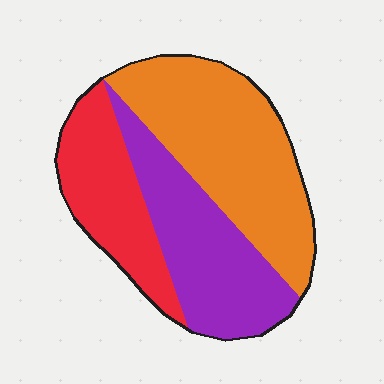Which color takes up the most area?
Orange, at roughly 45%.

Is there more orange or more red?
Orange.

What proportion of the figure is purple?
Purple takes up between a sixth and a third of the figure.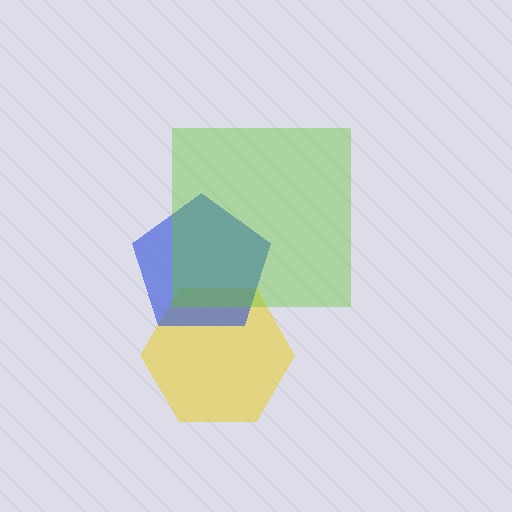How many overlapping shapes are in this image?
There are 3 overlapping shapes in the image.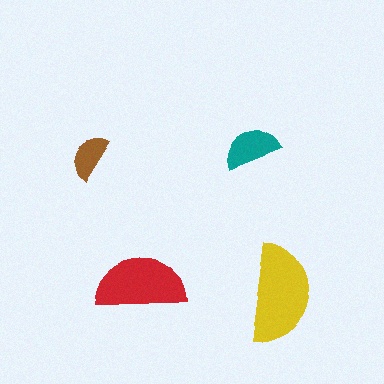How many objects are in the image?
There are 4 objects in the image.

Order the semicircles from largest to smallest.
the yellow one, the red one, the teal one, the brown one.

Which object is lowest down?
The yellow semicircle is bottommost.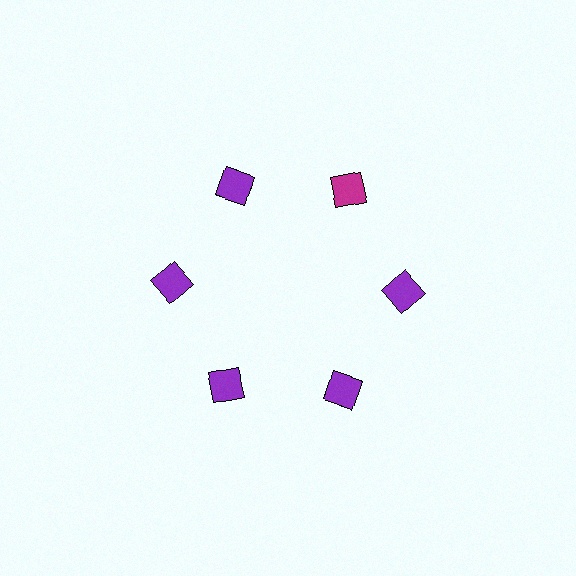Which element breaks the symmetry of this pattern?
The magenta square at roughly the 1 o'clock position breaks the symmetry. All other shapes are purple squares.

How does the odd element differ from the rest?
It has a different color: magenta instead of purple.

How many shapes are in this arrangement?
There are 6 shapes arranged in a ring pattern.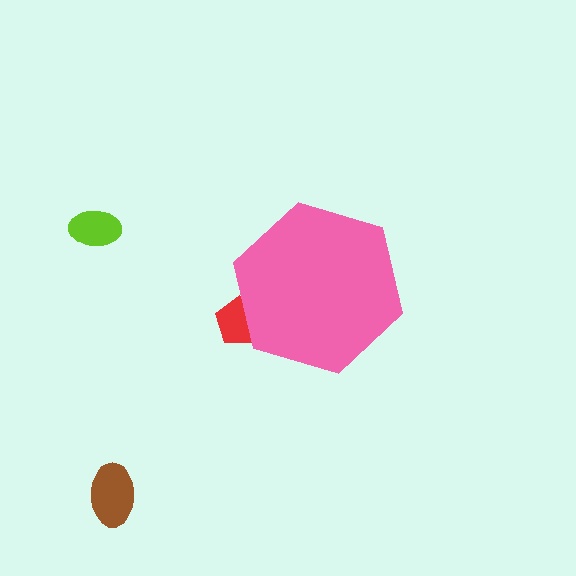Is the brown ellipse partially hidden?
No, the brown ellipse is fully visible.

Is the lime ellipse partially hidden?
No, the lime ellipse is fully visible.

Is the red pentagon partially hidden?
Yes, the red pentagon is partially hidden behind the pink hexagon.